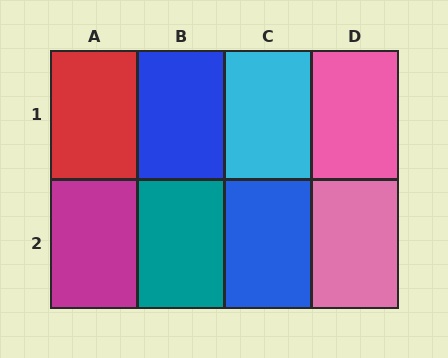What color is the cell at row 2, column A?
Magenta.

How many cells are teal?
1 cell is teal.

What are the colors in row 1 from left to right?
Red, blue, cyan, pink.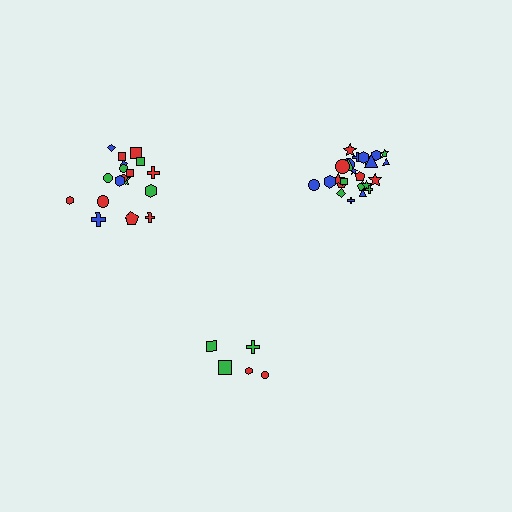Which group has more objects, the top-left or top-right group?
The top-right group.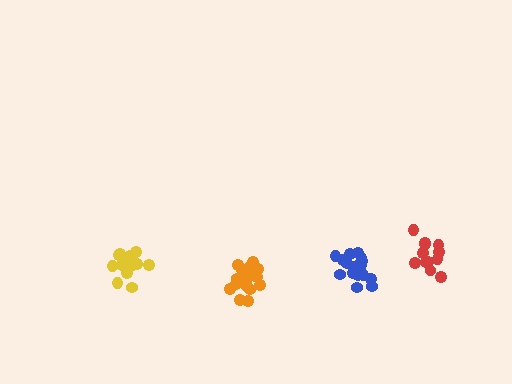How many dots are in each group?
Group 1: 18 dots, Group 2: 18 dots, Group 3: 13 dots, Group 4: 12 dots (61 total).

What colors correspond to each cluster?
The clusters are colored: orange, blue, yellow, red.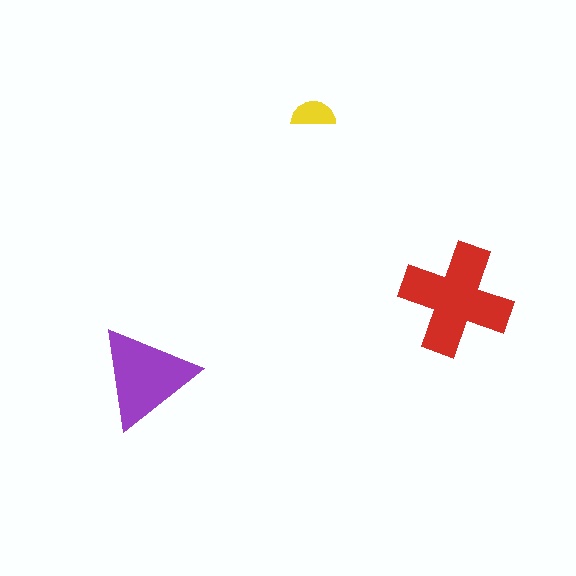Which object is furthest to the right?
The red cross is rightmost.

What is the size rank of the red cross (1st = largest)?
1st.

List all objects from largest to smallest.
The red cross, the purple triangle, the yellow semicircle.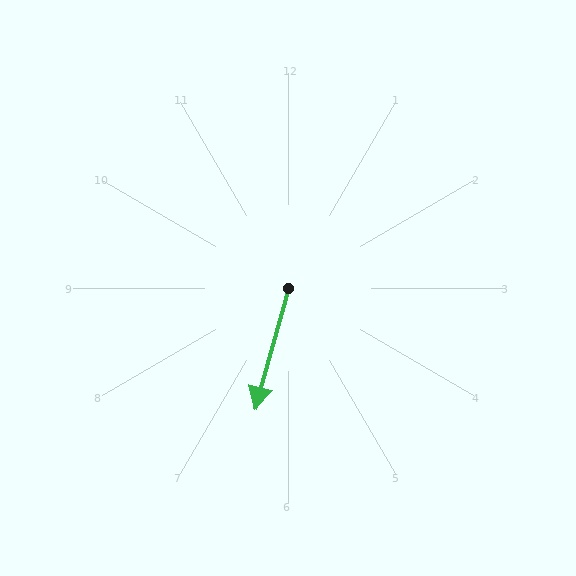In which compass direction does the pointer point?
South.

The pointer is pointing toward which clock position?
Roughly 7 o'clock.